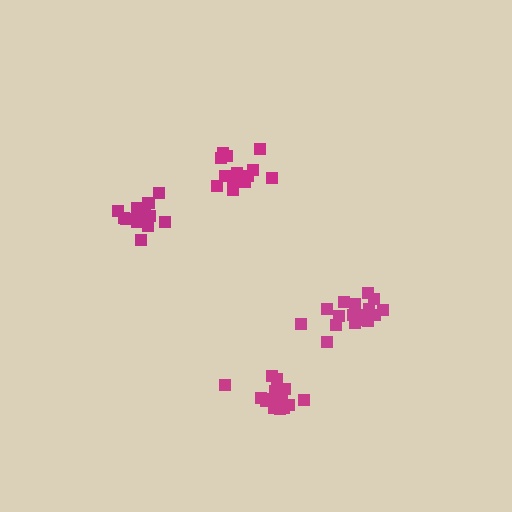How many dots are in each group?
Group 1: 15 dots, Group 2: 14 dots, Group 3: 17 dots, Group 4: 14 dots (60 total).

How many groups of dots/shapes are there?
There are 4 groups.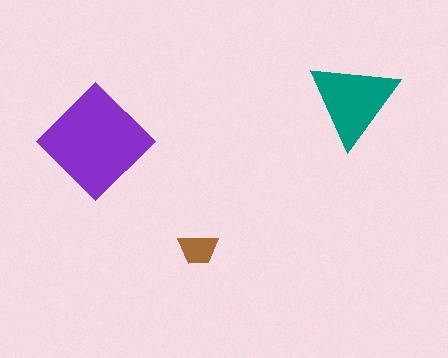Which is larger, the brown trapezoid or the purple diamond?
The purple diamond.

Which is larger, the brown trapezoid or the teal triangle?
The teal triangle.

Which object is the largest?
The purple diamond.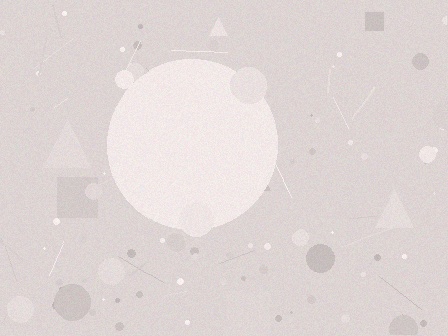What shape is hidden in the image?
A circle is hidden in the image.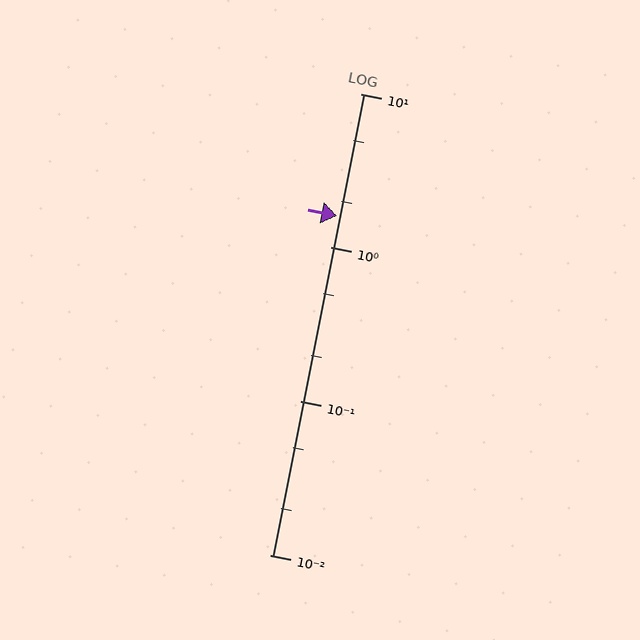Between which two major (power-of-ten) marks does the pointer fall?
The pointer is between 1 and 10.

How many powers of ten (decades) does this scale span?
The scale spans 3 decades, from 0.01 to 10.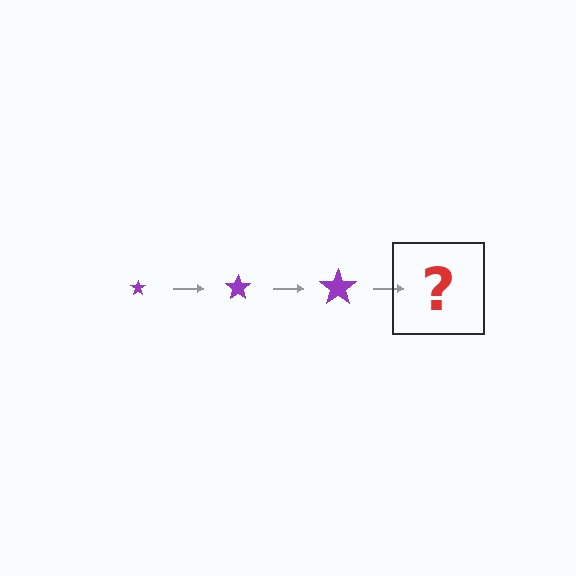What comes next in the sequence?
The next element should be a purple star, larger than the previous one.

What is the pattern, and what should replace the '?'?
The pattern is that the star gets progressively larger each step. The '?' should be a purple star, larger than the previous one.